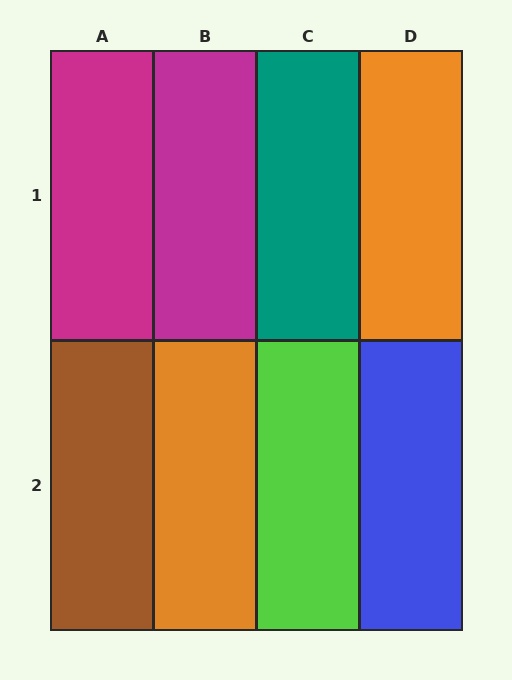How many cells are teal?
1 cell is teal.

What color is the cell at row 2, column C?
Lime.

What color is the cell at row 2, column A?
Brown.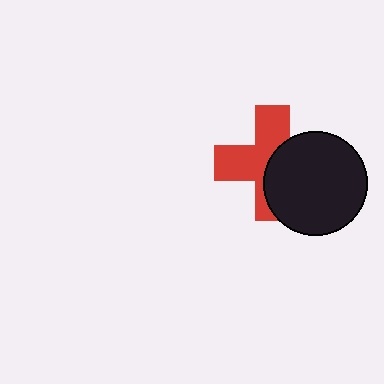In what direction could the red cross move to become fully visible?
The red cross could move left. That would shift it out from behind the black circle entirely.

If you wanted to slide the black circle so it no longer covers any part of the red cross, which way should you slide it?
Slide it right — that is the most direct way to separate the two shapes.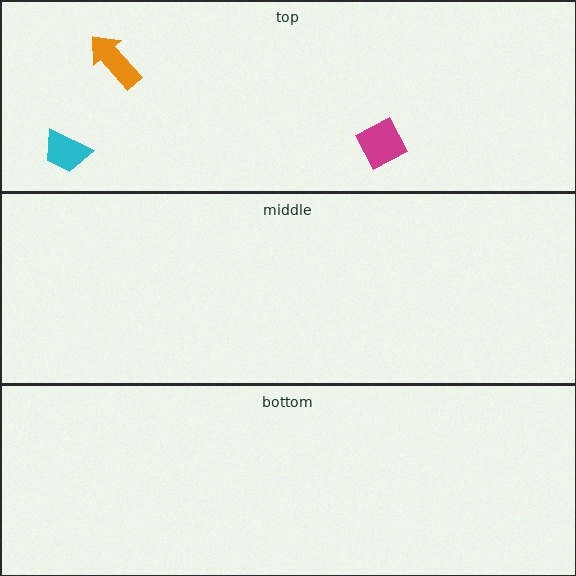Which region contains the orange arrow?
The top region.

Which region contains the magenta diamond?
The top region.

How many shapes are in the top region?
3.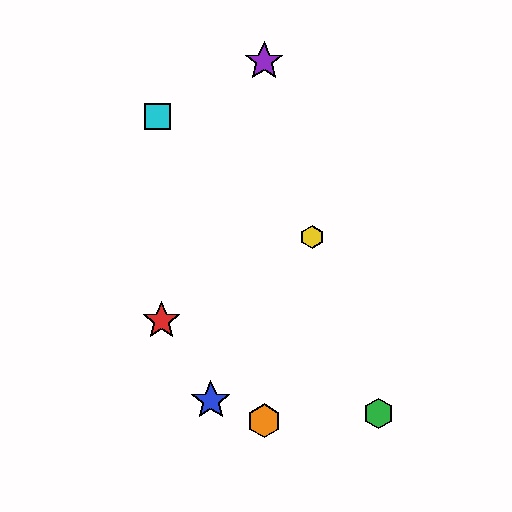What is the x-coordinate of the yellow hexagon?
The yellow hexagon is at x≈312.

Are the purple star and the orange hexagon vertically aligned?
Yes, both are at x≈264.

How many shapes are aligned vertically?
2 shapes (the purple star, the orange hexagon) are aligned vertically.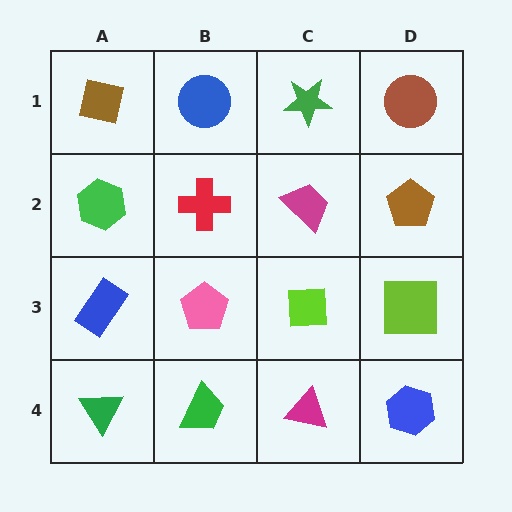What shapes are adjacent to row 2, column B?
A blue circle (row 1, column B), a pink pentagon (row 3, column B), a green hexagon (row 2, column A), a magenta trapezoid (row 2, column C).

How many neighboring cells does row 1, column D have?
2.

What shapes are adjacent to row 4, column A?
A blue rectangle (row 3, column A), a green trapezoid (row 4, column B).